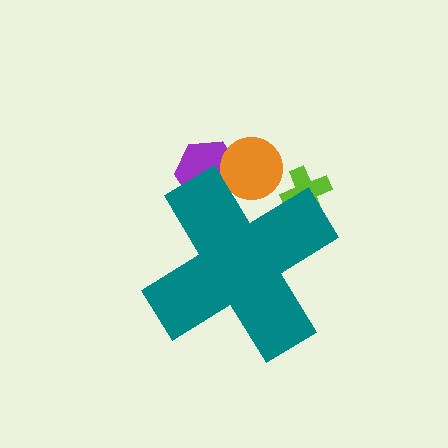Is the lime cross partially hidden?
Yes, the lime cross is partially hidden behind the teal cross.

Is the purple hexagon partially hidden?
Yes, the purple hexagon is partially hidden behind the teal cross.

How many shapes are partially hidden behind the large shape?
3 shapes are partially hidden.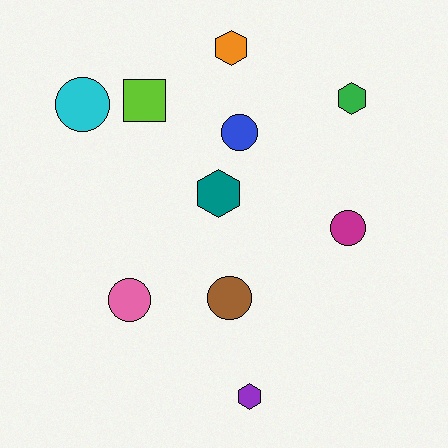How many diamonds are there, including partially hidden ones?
There are no diamonds.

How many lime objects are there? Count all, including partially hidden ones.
There is 1 lime object.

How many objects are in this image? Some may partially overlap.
There are 10 objects.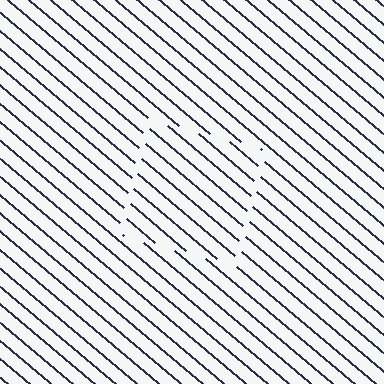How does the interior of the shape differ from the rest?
The interior of the shape contains the same grating, shifted by half a period — the contour is defined by the phase discontinuity where line-ends from the inner and outer gratings abut.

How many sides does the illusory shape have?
4 sides — the line-ends trace a square.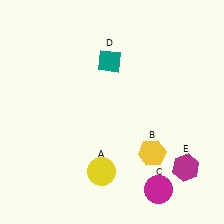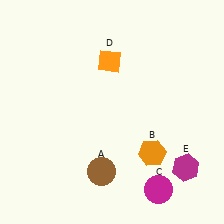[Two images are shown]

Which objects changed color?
A changed from yellow to brown. B changed from yellow to orange. D changed from teal to orange.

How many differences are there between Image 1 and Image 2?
There are 3 differences between the two images.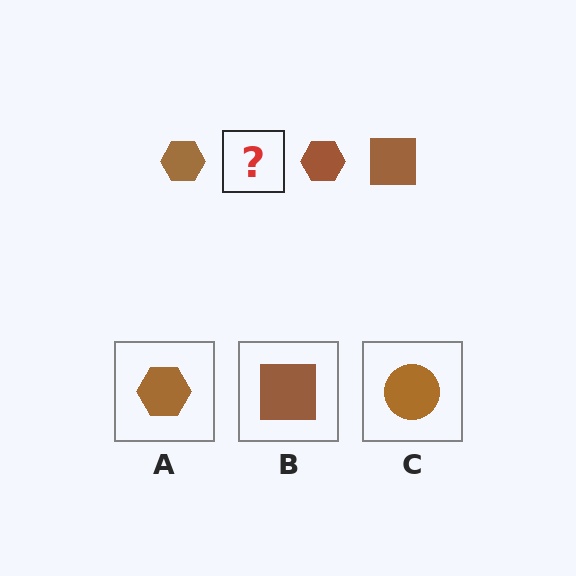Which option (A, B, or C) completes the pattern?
B.